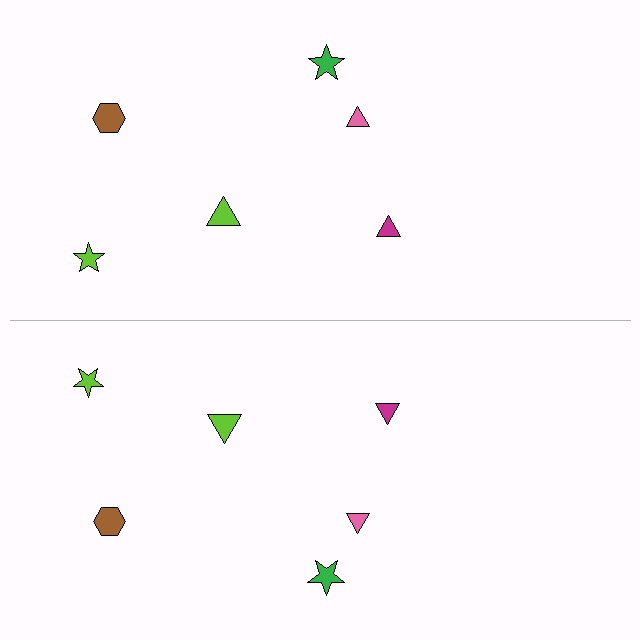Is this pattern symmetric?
Yes, this pattern has bilateral (reflection) symmetry.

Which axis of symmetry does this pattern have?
The pattern has a horizontal axis of symmetry running through the center of the image.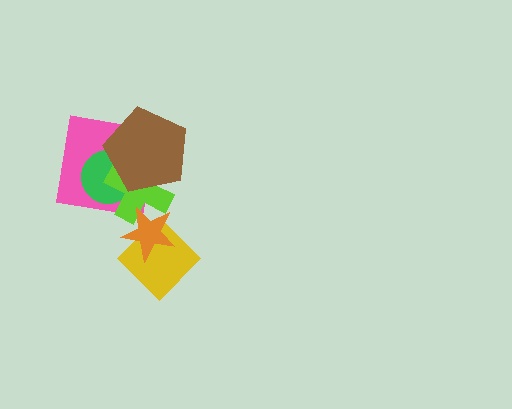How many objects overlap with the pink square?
3 objects overlap with the pink square.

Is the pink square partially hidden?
Yes, it is partially covered by another shape.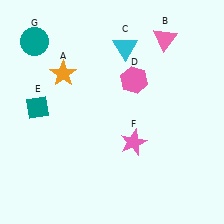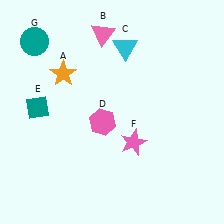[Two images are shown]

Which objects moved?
The objects that moved are: the pink triangle (B), the pink hexagon (D).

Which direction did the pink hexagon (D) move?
The pink hexagon (D) moved down.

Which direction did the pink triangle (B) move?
The pink triangle (B) moved left.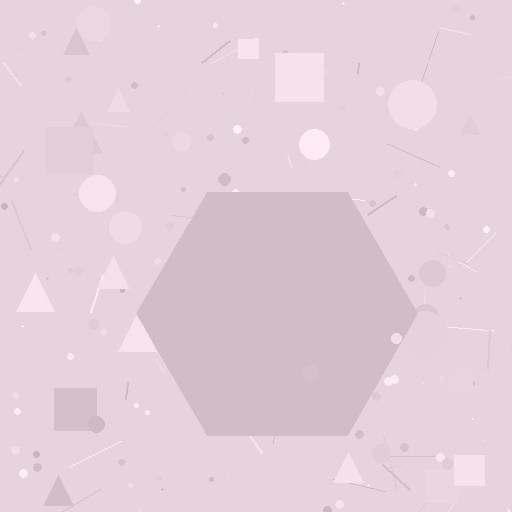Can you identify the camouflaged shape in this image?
The camouflaged shape is a hexagon.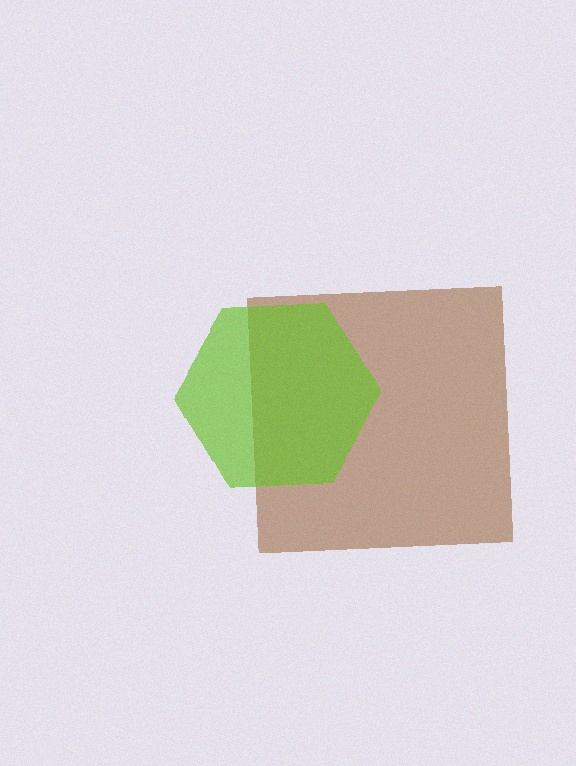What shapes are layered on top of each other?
The layered shapes are: a brown square, a lime hexagon.